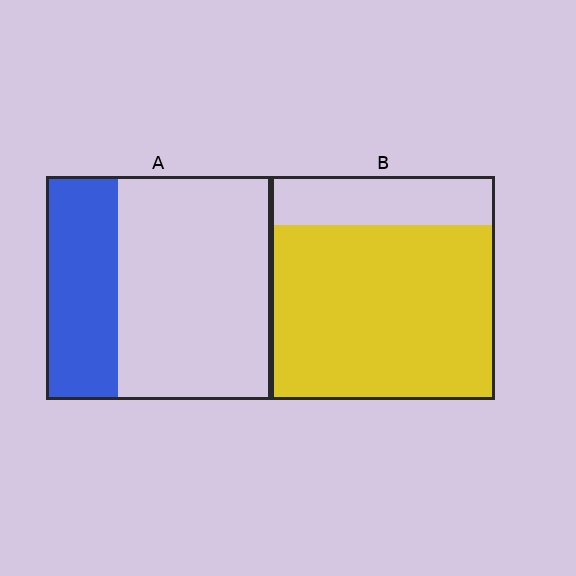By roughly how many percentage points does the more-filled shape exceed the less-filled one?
By roughly 45 percentage points (B over A).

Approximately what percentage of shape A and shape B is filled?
A is approximately 30% and B is approximately 80%.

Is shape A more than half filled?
No.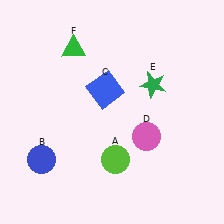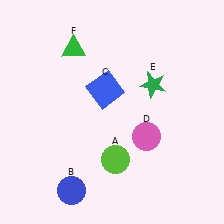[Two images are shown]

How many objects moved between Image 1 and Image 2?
1 object moved between the two images.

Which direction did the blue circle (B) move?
The blue circle (B) moved down.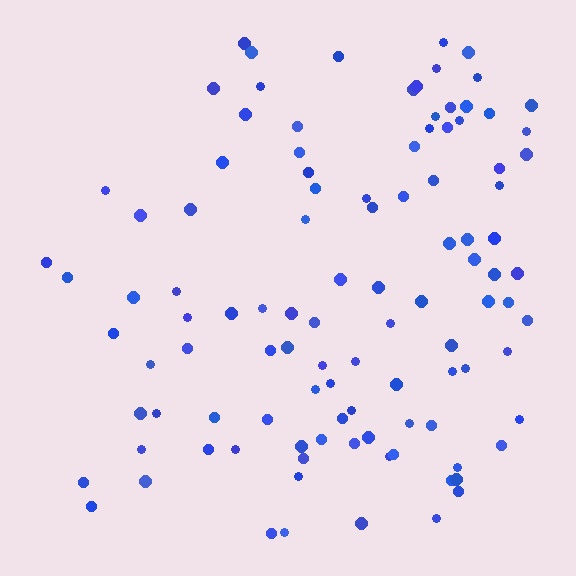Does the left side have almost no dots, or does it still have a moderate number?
Still a moderate number, just noticeably fewer than the right.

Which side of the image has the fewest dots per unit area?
The left.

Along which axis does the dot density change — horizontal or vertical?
Horizontal.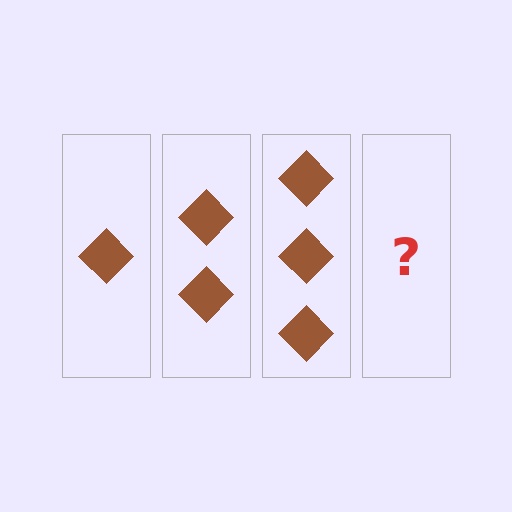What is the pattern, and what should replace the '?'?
The pattern is that each step adds one more diamond. The '?' should be 4 diamonds.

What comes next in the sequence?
The next element should be 4 diamonds.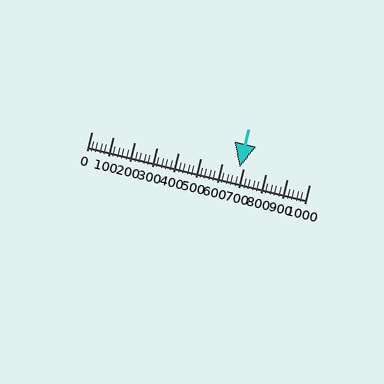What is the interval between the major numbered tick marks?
The major tick marks are spaced 100 units apart.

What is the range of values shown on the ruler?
The ruler shows values from 0 to 1000.